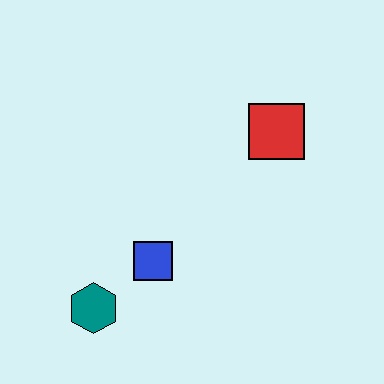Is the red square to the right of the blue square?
Yes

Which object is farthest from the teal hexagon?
The red square is farthest from the teal hexagon.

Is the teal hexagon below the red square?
Yes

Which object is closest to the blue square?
The teal hexagon is closest to the blue square.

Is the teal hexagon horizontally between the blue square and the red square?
No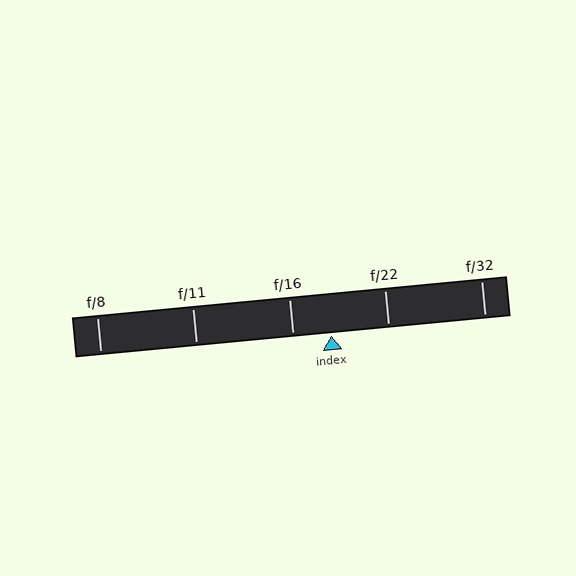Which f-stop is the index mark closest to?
The index mark is closest to f/16.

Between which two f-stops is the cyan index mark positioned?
The index mark is between f/16 and f/22.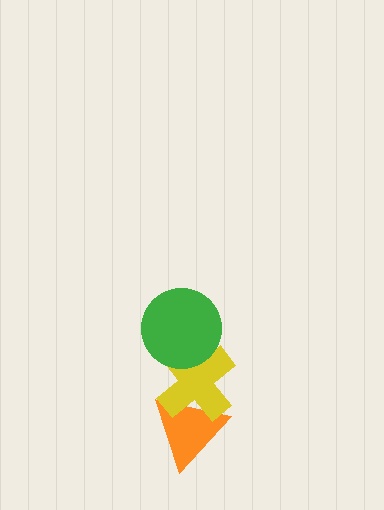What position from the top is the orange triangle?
The orange triangle is 3rd from the top.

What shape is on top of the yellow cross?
The green circle is on top of the yellow cross.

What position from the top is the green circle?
The green circle is 1st from the top.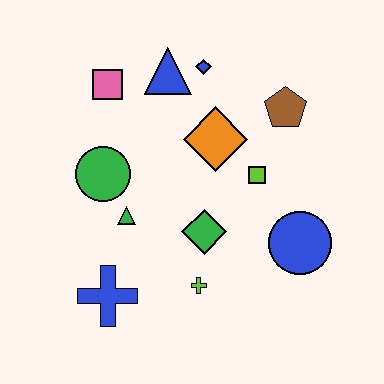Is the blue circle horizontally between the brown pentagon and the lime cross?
No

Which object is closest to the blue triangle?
The blue diamond is closest to the blue triangle.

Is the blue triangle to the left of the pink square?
No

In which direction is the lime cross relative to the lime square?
The lime cross is below the lime square.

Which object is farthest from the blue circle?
The pink square is farthest from the blue circle.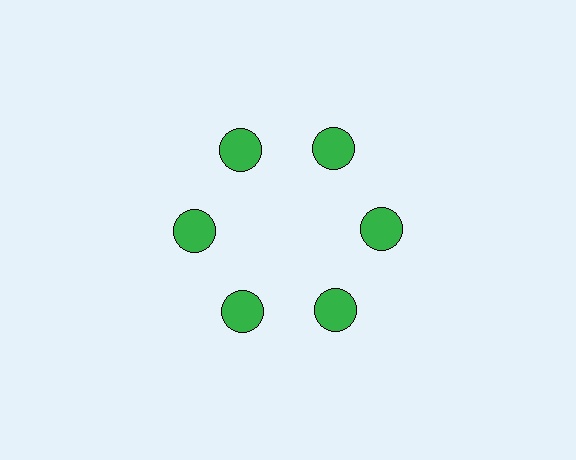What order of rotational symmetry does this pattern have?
This pattern has 6-fold rotational symmetry.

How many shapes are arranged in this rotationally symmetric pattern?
There are 6 shapes, arranged in 6 groups of 1.